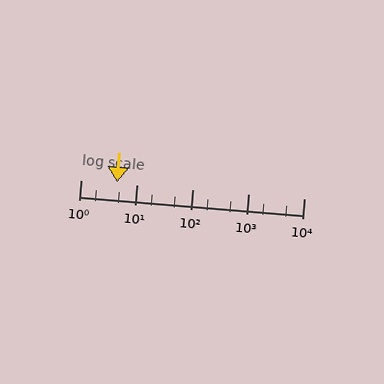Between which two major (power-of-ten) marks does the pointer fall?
The pointer is between 1 and 10.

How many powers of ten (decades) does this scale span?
The scale spans 4 decades, from 1 to 10000.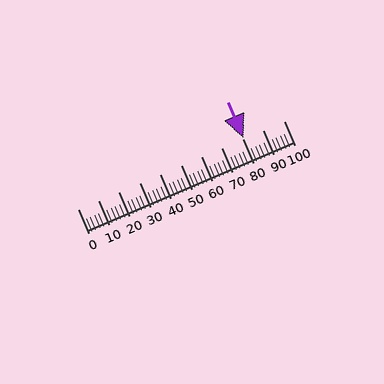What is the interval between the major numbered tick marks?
The major tick marks are spaced 10 units apart.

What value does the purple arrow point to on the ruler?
The purple arrow points to approximately 81.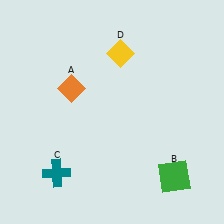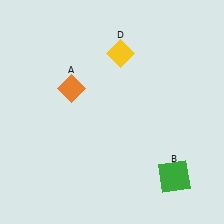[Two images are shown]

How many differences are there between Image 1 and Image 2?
There is 1 difference between the two images.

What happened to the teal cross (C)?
The teal cross (C) was removed in Image 2. It was in the bottom-left area of Image 1.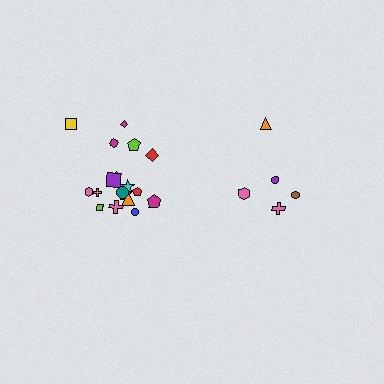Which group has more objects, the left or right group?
The left group.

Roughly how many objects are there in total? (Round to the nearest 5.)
Roughly 25 objects in total.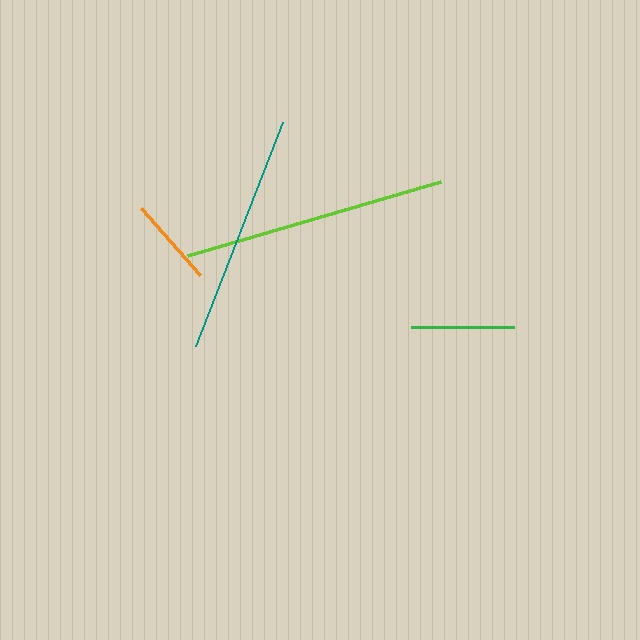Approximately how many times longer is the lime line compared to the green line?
The lime line is approximately 2.6 times the length of the green line.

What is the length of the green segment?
The green segment is approximately 103 pixels long.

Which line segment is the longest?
The lime line is the longest at approximately 264 pixels.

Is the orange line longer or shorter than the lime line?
The lime line is longer than the orange line.